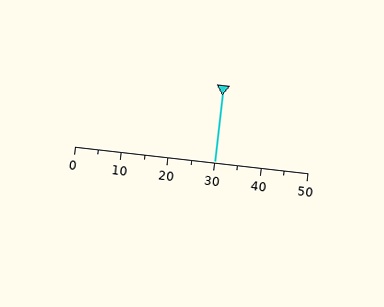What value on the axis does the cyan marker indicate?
The marker indicates approximately 30.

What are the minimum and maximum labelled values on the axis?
The axis runs from 0 to 50.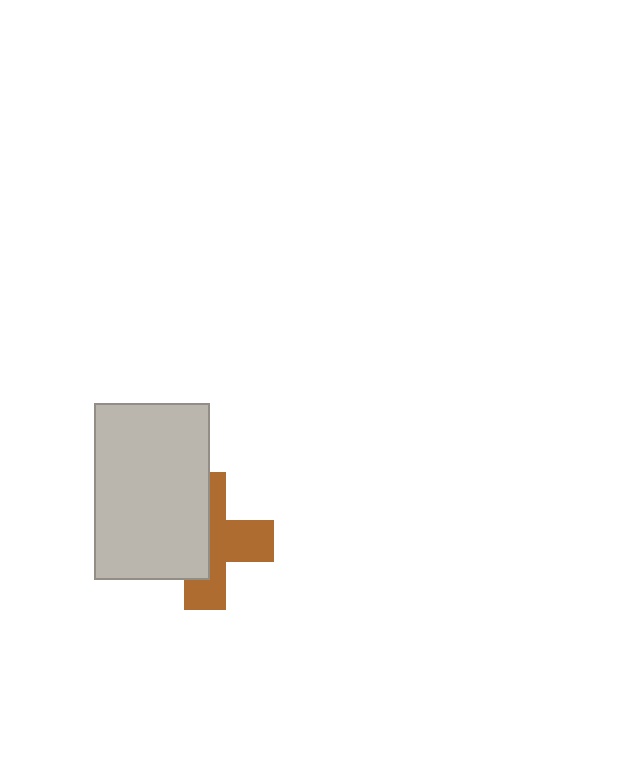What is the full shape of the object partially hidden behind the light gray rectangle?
The partially hidden object is a brown cross.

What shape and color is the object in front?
The object in front is a light gray rectangle.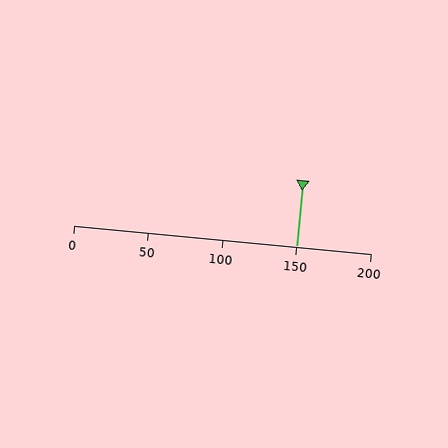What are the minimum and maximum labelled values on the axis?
The axis runs from 0 to 200.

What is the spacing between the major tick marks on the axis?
The major ticks are spaced 50 apart.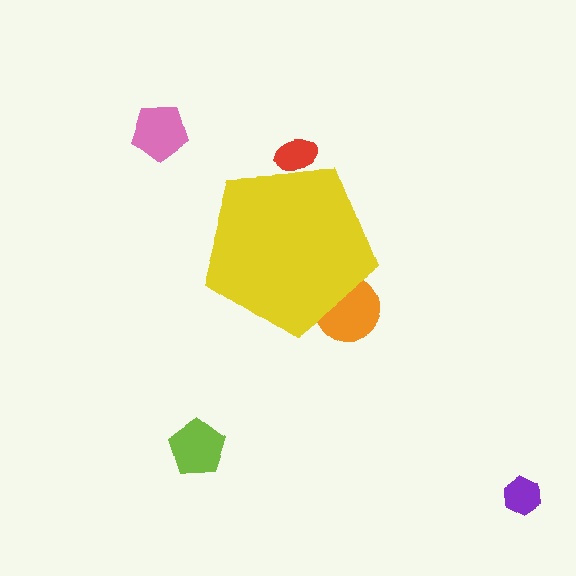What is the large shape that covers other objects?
A yellow pentagon.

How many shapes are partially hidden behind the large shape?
2 shapes are partially hidden.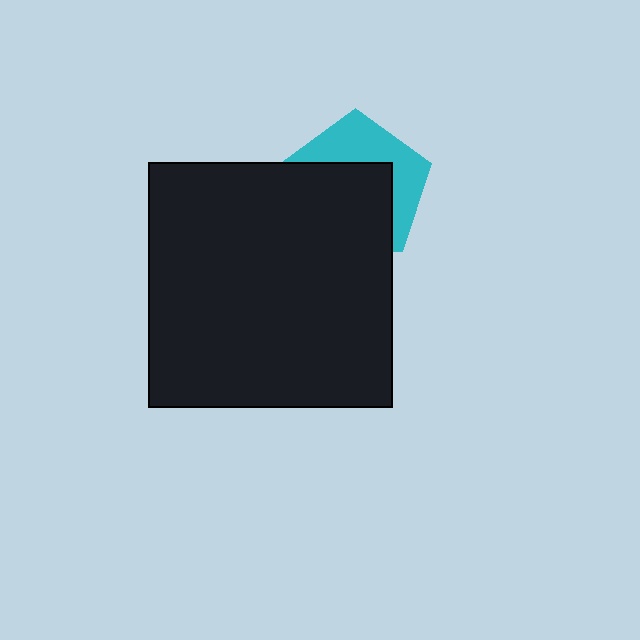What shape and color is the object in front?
The object in front is a black square.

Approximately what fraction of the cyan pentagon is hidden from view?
Roughly 59% of the cyan pentagon is hidden behind the black square.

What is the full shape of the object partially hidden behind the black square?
The partially hidden object is a cyan pentagon.